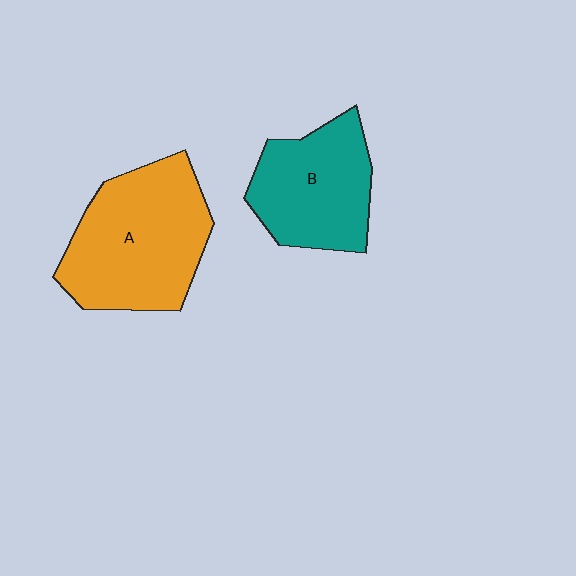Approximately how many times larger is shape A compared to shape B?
Approximately 1.3 times.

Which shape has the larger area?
Shape A (orange).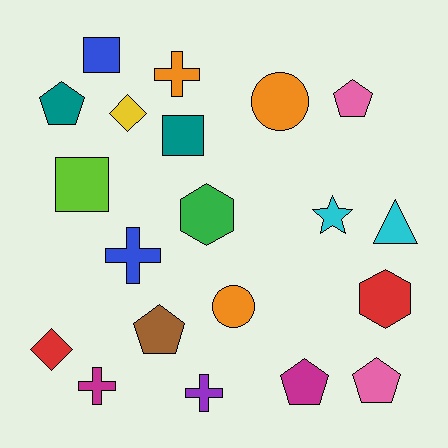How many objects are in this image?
There are 20 objects.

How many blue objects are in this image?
There are 2 blue objects.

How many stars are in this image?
There is 1 star.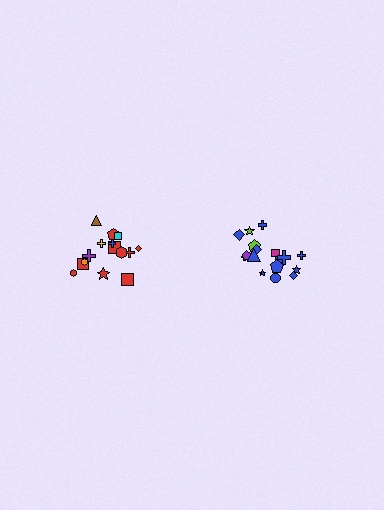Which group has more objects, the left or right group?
The right group.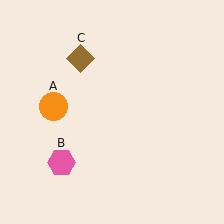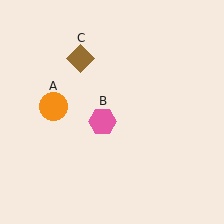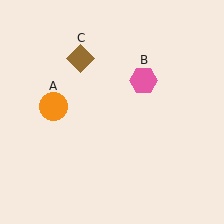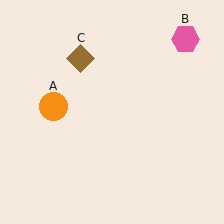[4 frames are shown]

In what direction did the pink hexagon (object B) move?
The pink hexagon (object B) moved up and to the right.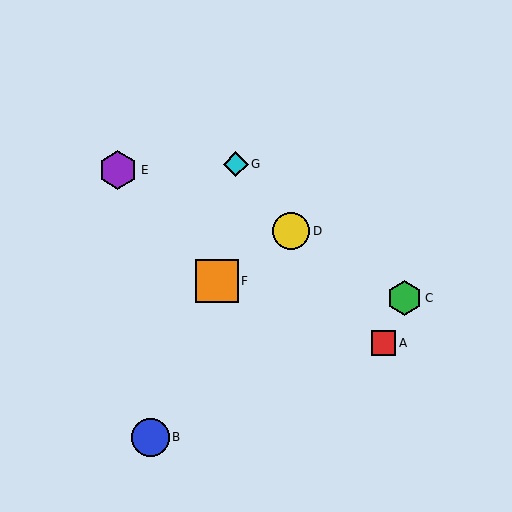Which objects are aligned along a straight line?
Objects A, D, G are aligned along a straight line.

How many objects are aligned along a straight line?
3 objects (A, D, G) are aligned along a straight line.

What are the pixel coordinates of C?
Object C is at (405, 298).